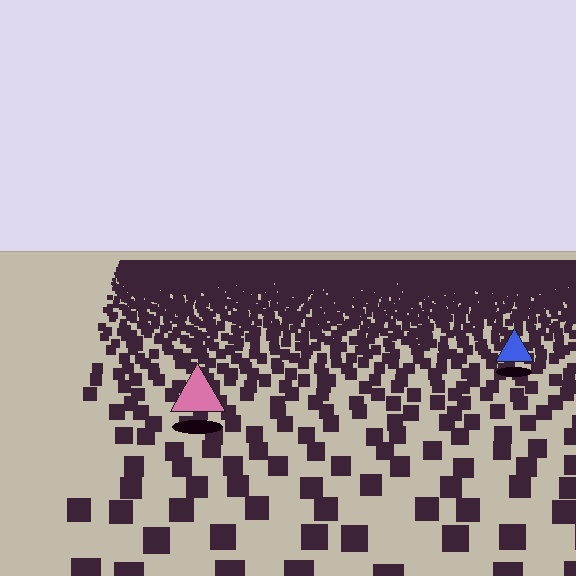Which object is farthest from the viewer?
The blue triangle is farthest from the viewer. It appears smaller and the ground texture around it is denser.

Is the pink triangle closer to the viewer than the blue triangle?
Yes. The pink triangle is closer — you can tell from the texture gradient: the ground texture is coarser near it.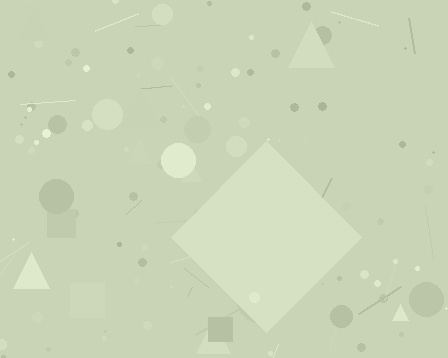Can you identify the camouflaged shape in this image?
The camouflaged shape is a diamond.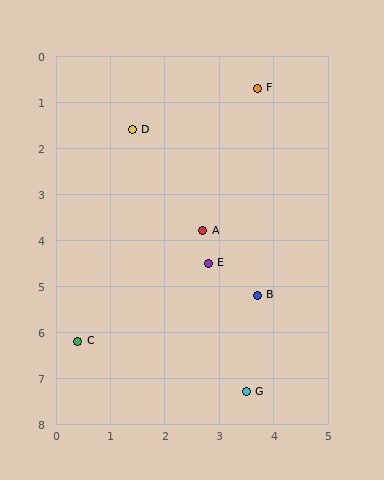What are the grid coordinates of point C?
Point C is at approximately (0.4, 6.2).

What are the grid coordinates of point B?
Point B is at approximately (3.7, 5.2).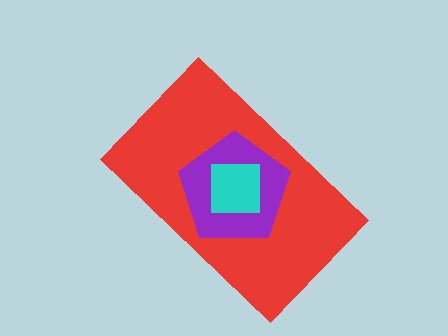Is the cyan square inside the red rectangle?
Yes.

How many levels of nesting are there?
3.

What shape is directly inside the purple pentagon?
The cyan square.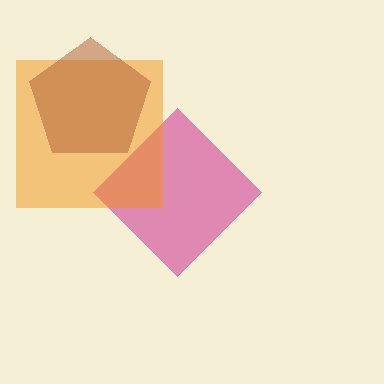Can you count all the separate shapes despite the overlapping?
Yes, there are 3 separate shapes.